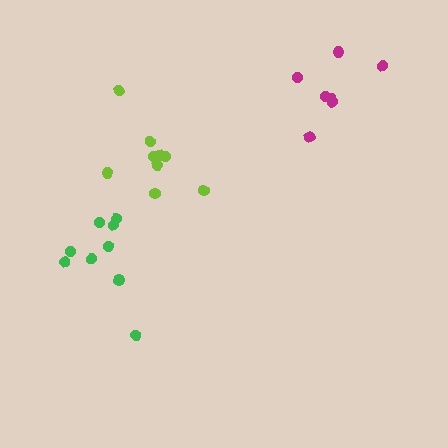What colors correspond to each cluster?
The clusters are colored: green, lime, magenta.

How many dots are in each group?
Group 1: 9 dots, Group 2: 9 dots, Group 3: 7 dots (25 total).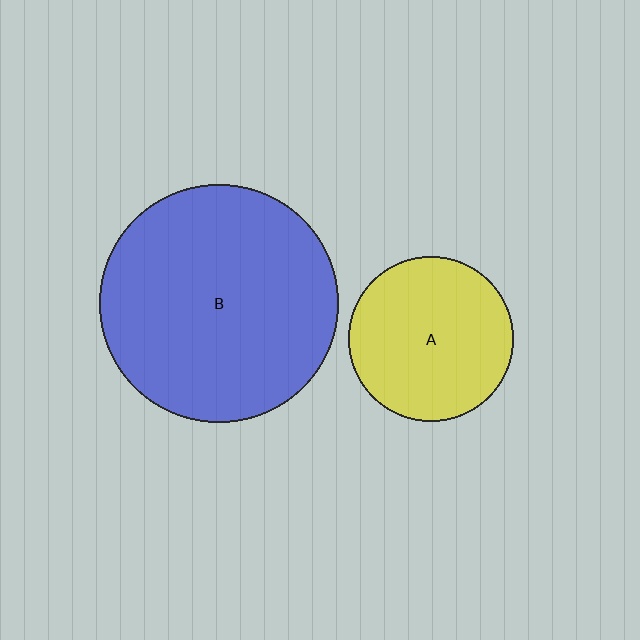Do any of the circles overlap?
No, none of the circles overlap.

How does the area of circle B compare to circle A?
Approximately 2.1 times.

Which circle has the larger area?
Circle B (blue).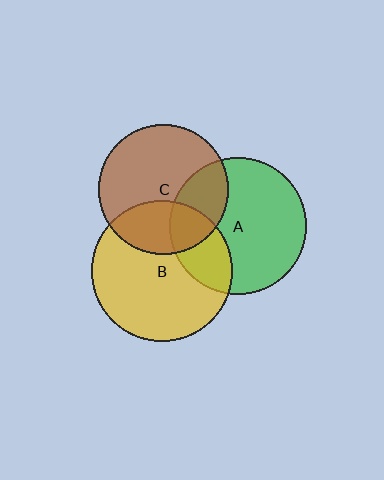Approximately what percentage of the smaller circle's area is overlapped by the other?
Approximately 30%.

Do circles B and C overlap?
Yes.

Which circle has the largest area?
Circle B (yellow).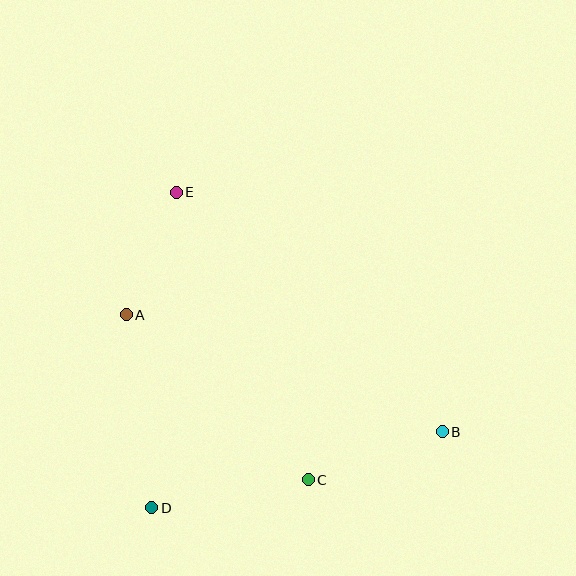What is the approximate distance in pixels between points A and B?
The distance between A and B is approximately 337 pixels.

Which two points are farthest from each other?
Points B and E are farthest from each other.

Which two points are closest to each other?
Points A and E are closest to each other.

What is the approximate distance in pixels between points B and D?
The distance between B and D is approximately 301 pixels.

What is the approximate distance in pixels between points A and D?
The distance between A and D is approximately 195 pixels.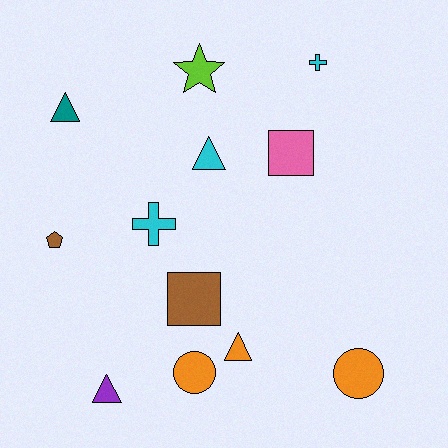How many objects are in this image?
There are 12 objects.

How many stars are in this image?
There is 1 star.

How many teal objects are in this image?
There is 1 teal object.